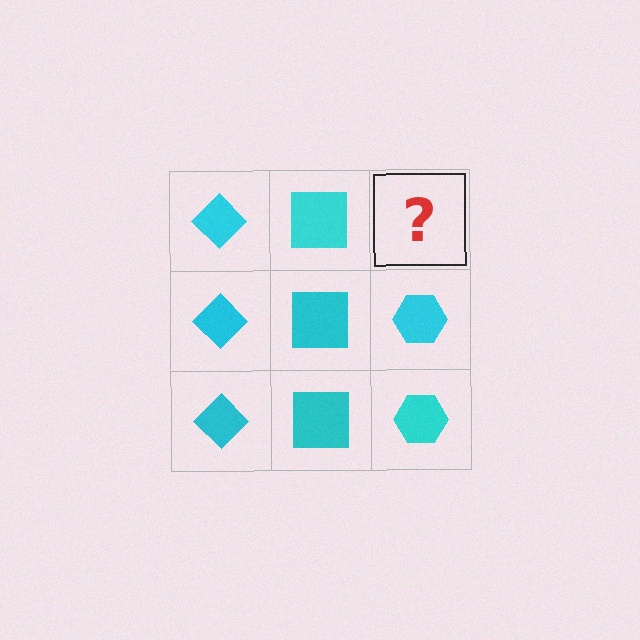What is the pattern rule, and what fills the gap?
The rule is that each column has a consistent shape. The gap should be filled with a cyan hexagon.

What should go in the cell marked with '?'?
The missing cell should contain a cyan hexagon.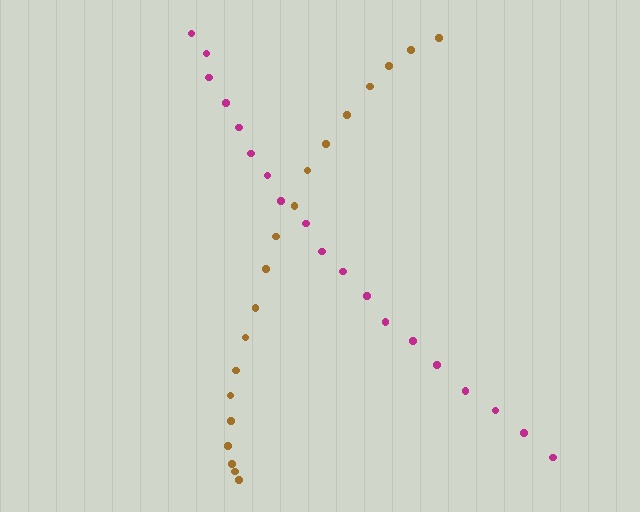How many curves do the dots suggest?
There are 2 distinct paths.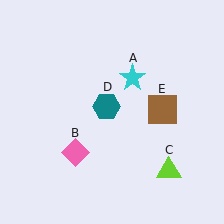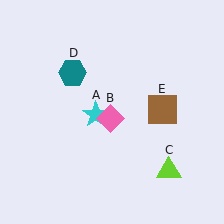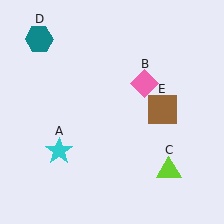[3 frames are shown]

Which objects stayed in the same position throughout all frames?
Lime triangle (object C) and brown square (object E) remained stationary.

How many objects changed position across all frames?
3 objects changed position: cyan star (object A), pink diamond (object B), teal hexagon (object D).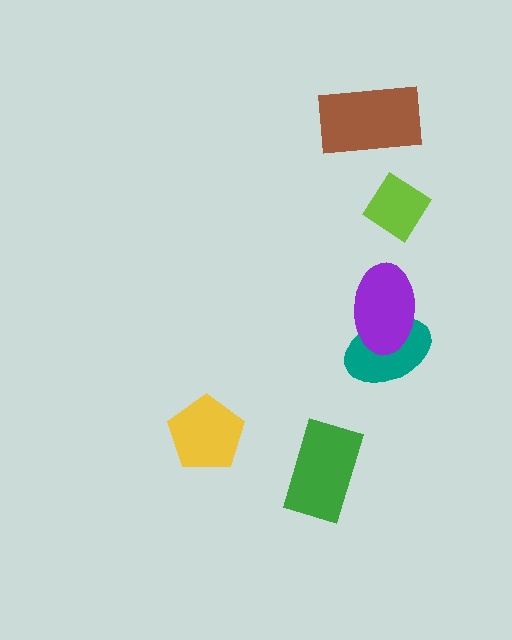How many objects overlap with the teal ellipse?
1 object overlaps with the teal ellipse.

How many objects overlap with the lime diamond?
0 objects overlap with the lime diamond.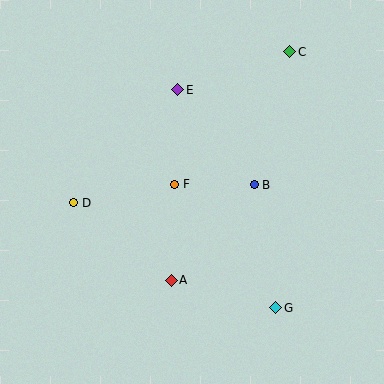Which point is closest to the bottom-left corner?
Point D is closest to the bottom-left corner.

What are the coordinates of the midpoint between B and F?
The midpoint between B and F is at (215, 185).